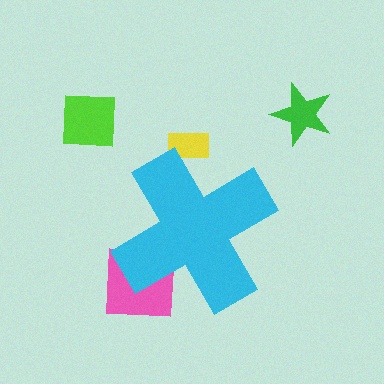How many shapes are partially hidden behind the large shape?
2 shapes are partially hidden.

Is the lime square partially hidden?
No, the lime square is fully visible.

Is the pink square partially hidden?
Yes, the pink square is partially hidden behind the cyan cross.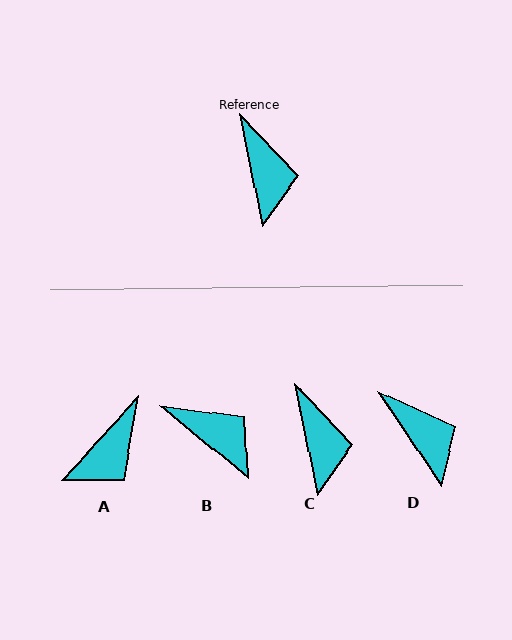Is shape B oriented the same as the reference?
No, it is off by about 39 degrees.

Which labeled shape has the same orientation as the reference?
C.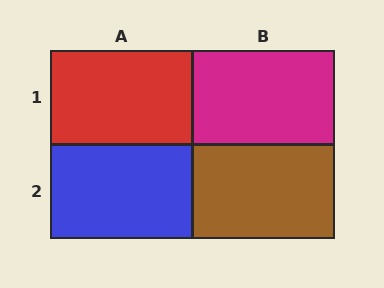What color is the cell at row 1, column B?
Magenta.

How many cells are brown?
1 cell is brown.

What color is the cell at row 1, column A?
Red.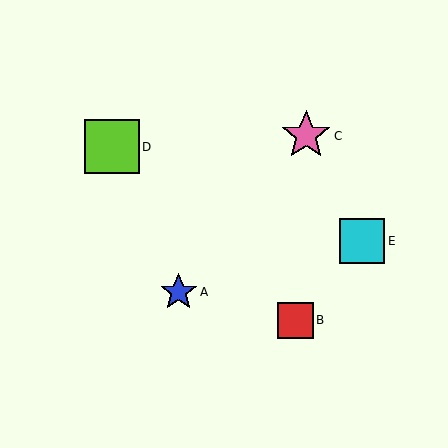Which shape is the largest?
The lime square (labeled D) is the largest.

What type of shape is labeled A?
Shape A is a blue star.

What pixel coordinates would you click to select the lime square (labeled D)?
Click at (112, 147) to select the lime square D.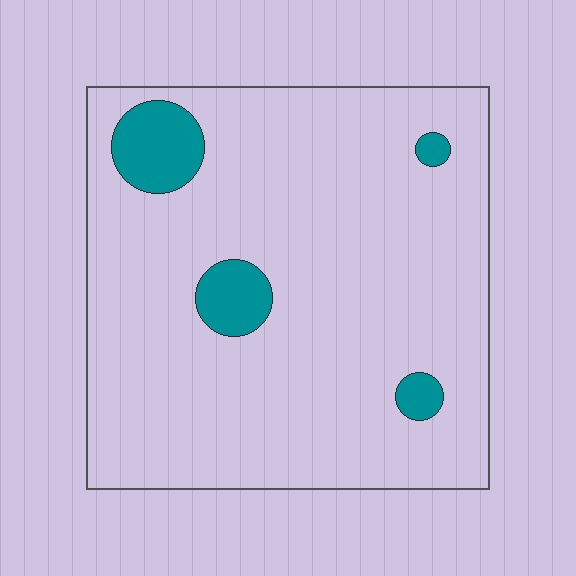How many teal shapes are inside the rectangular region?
4.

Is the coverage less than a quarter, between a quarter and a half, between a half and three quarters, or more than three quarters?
Less than a quarter.